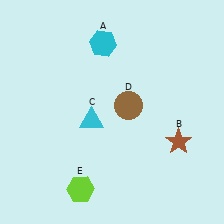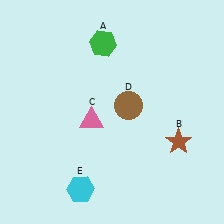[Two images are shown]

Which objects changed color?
A changed from cyan to green. C changed from cyan to pink. E changed from lime to cyan.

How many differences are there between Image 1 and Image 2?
There are 3 differences between the two images.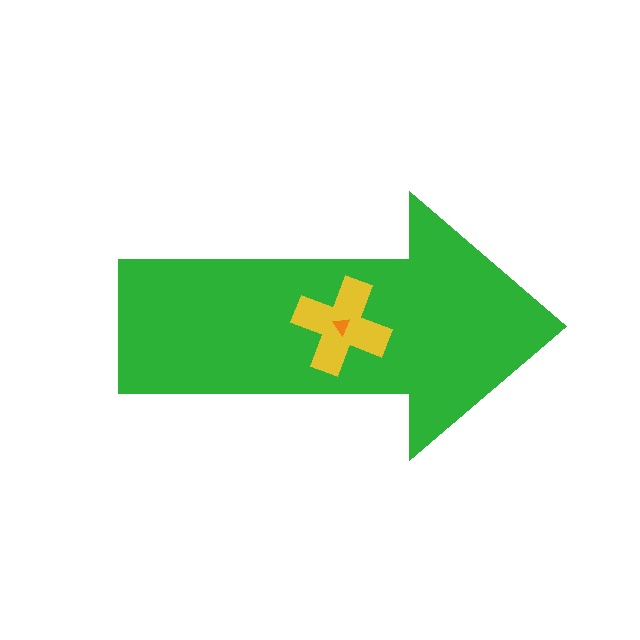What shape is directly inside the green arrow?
The yellow cross.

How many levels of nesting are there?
3.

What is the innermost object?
The orange triangle.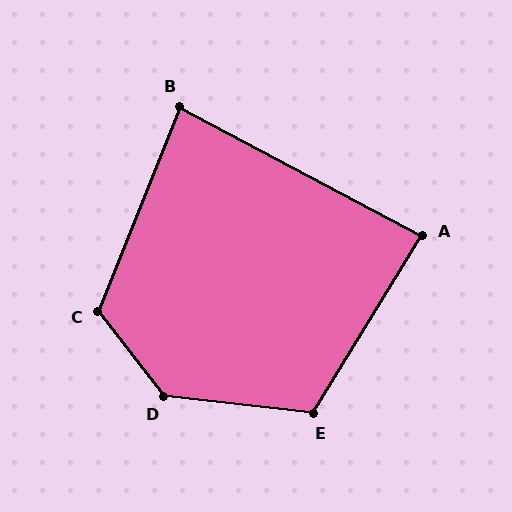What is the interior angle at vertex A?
Approximately 87 degrees (approximately right).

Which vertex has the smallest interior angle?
B, at approximately 84 degrees.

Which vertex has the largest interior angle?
D, at approximately 135 degrees.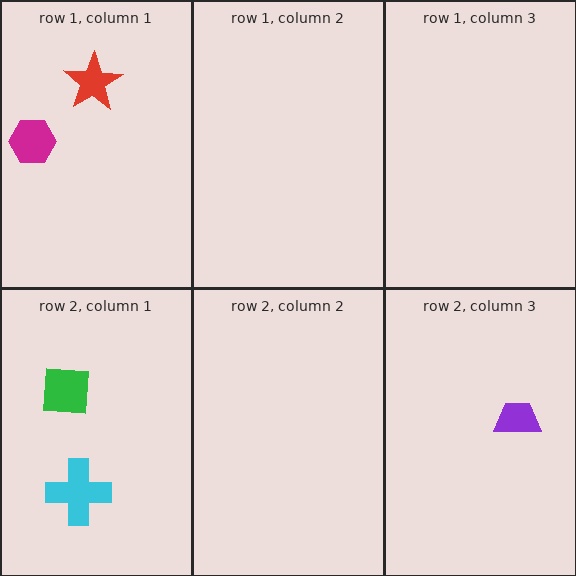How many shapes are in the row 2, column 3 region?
1.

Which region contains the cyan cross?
The row 2, column 1 region.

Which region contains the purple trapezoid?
The row 2, column 3 region.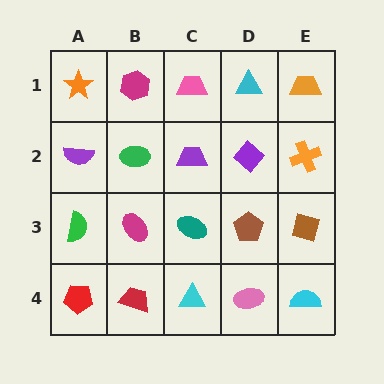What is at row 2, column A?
A purple semicircle.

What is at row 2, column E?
An orange cross.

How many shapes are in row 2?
5 shapes.